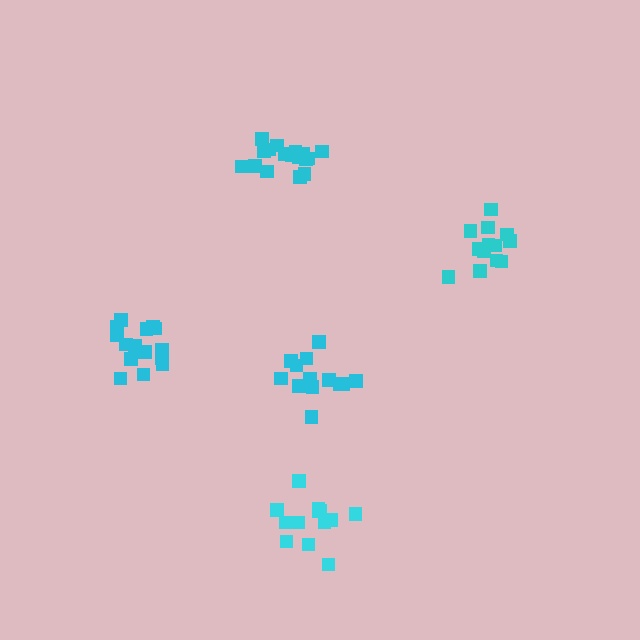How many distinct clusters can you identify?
There are 5 distinct clusters.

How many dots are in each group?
Group 1: 13 dots, Group 2: 13 dots, Group 3: 16 dots, Group 4: 13 dots, Group 5: 17 dots (72 total).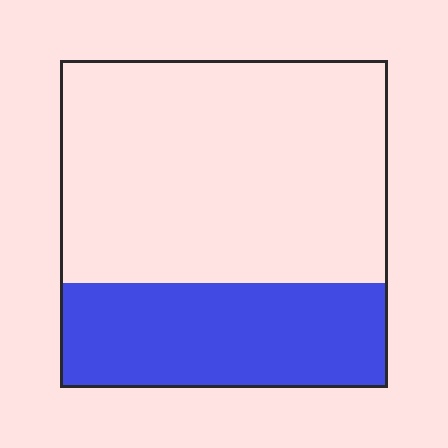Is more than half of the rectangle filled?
No.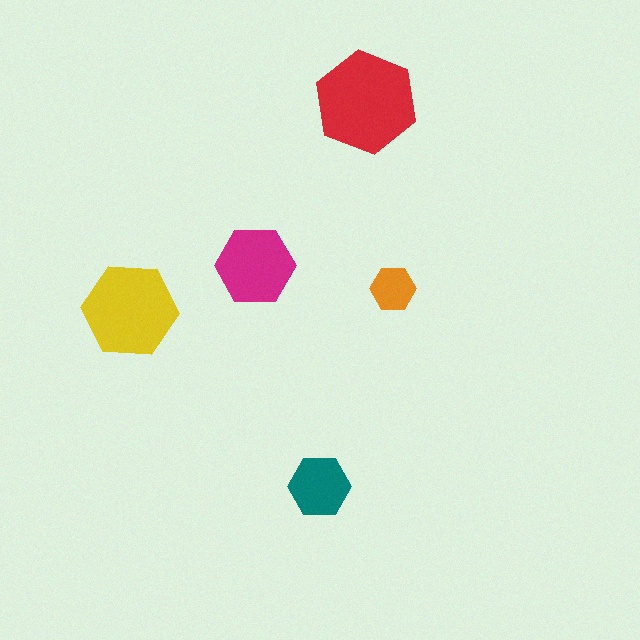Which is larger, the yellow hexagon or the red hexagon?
The red one.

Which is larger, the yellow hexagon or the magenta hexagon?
The yellow one.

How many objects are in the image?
There are 5 objects in the image.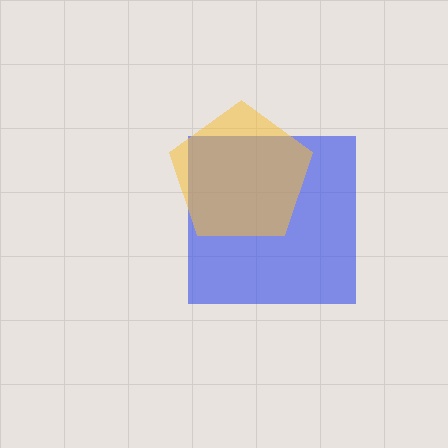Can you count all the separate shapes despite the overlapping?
Yes, there are 2 separate shapes.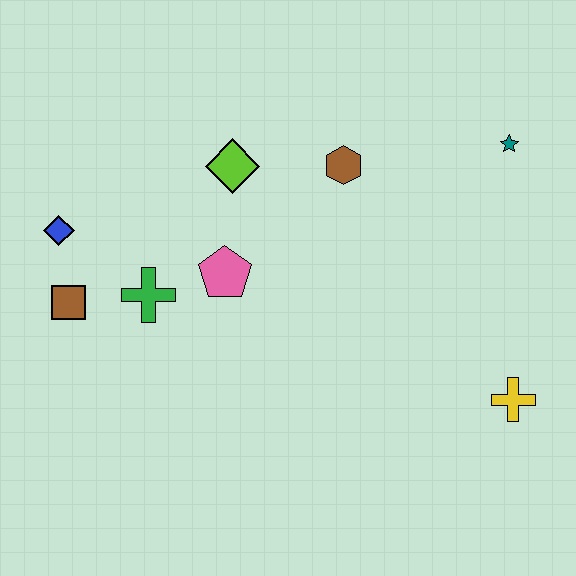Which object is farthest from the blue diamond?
The yellow cross is farthest from the blue diamond.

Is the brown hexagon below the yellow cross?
No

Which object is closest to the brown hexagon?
The lime diamond is closest to the brown hexagon.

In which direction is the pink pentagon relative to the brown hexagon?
The pink pentagon is to the left of the brown hexagon.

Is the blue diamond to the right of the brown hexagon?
No